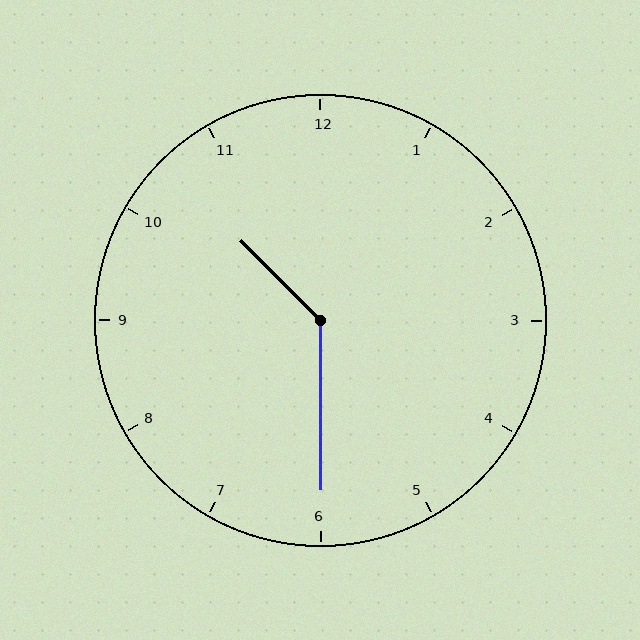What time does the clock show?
10:30.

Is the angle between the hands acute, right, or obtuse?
It is obtuse.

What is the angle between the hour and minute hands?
Approximately 135 degrees.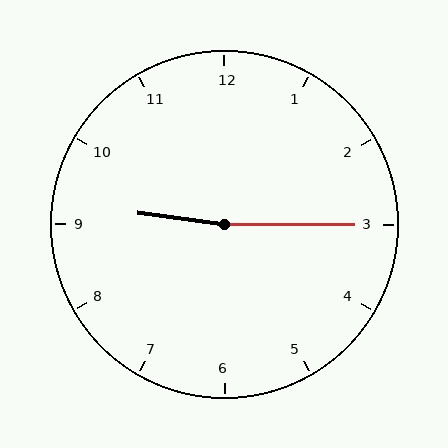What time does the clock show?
9:15.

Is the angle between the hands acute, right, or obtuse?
It is obtuse.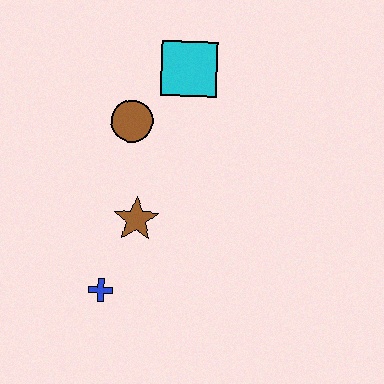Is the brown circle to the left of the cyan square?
Yes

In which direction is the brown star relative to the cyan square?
The brown star is below the cyan square.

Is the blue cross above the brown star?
No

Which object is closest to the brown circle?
The cyan square is closest to the brown circle.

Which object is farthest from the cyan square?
The blue cross is farthest from the cyan square.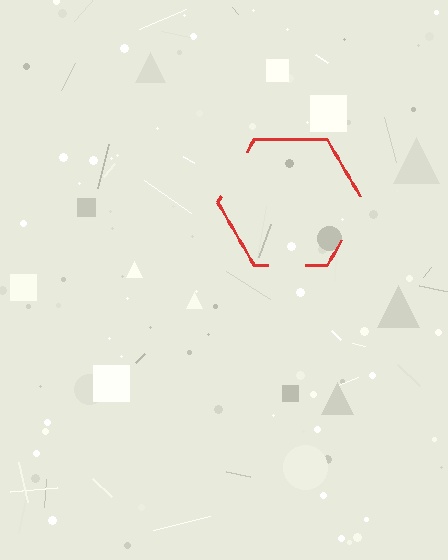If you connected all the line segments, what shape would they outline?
They would outline a hexagon.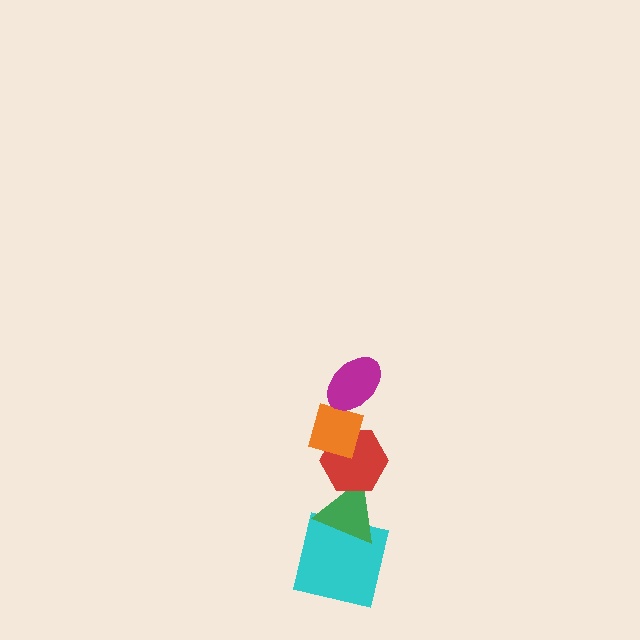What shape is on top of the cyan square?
The green triangle is on top of the cyan square.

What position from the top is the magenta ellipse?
The magenta ellipse is 1st from the top.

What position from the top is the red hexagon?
The red hexagon is 3rd from the top.